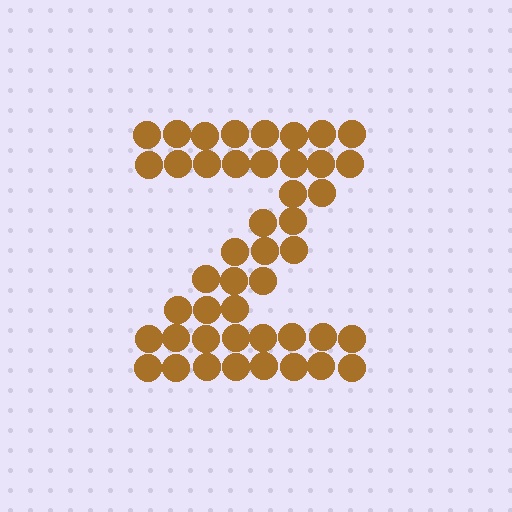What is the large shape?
The large shape is the letter Z.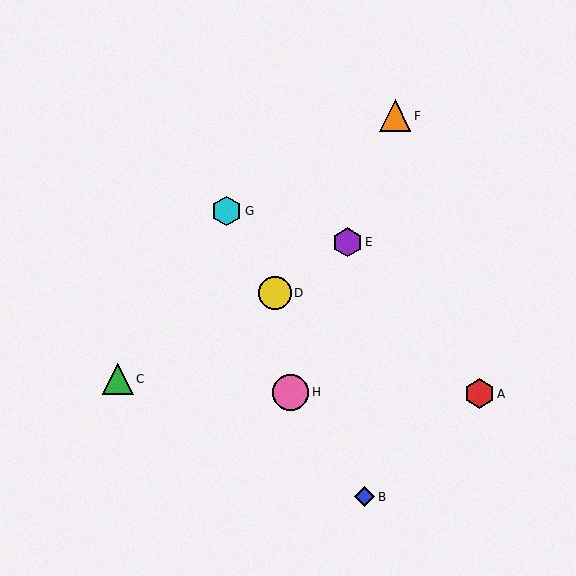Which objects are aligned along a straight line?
Objects E, F, H are aligned along a straight line.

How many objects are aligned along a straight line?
3 objects (E, F, H) are aligned along a straight line.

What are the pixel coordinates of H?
Object H is at (291, 392).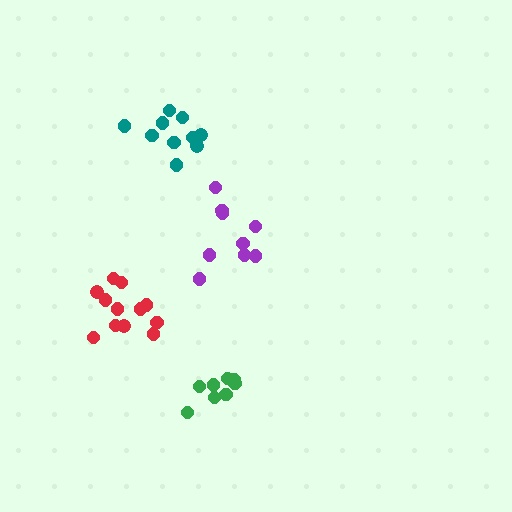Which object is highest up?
The teal cluster is topmost.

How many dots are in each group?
Group 1: 8 dots, Group 2: 12 dots, Group 3: 10 dots, Group 4: 9 dots (39 total).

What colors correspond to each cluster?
The clusters are colored: green, red, teal, purple.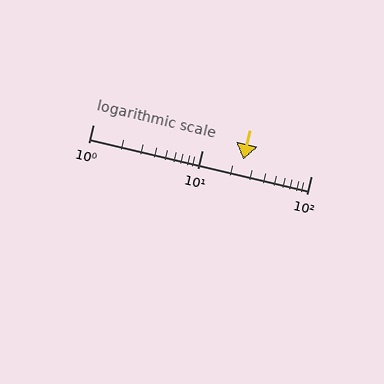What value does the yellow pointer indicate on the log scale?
The pointer indicates approximately 24.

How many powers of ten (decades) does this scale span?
The scale spans 2 decades, from 1 to 100.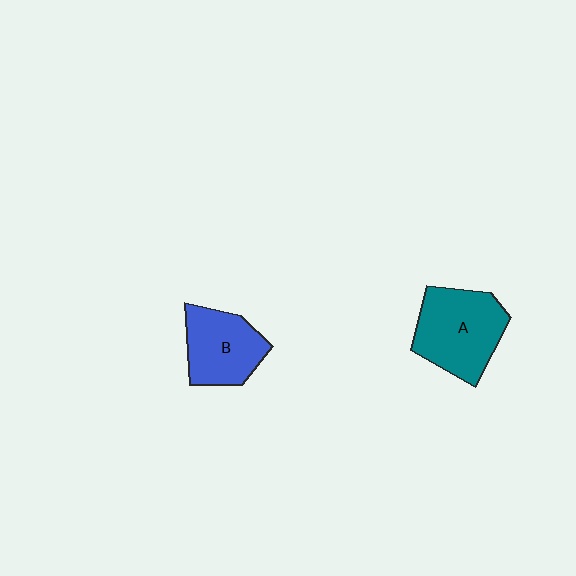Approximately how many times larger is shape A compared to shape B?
Approximately 1.3 times.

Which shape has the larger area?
Shape A (teal).